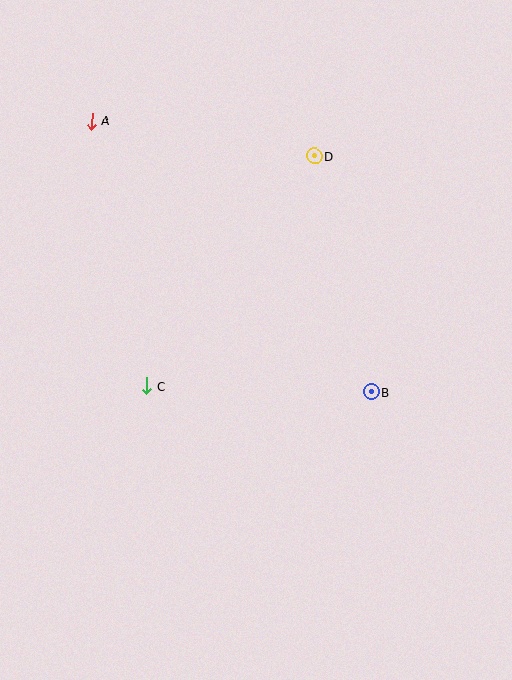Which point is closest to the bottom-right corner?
Point B is closest to the bottom-right corner.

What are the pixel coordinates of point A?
Point A is at (92, 121).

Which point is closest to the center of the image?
Point C at (147, 386) is closest to the center.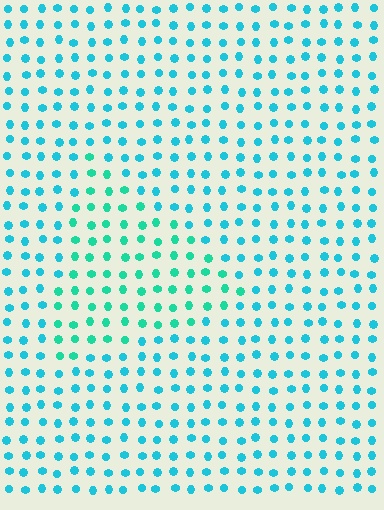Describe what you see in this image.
The image is filled with small cyan elements in a uniform arrangement. A triangle-shaped region is visible where the elements are tinted to a slightly different hue, forming a subtle color boundary.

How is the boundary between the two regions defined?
The boundary is defined purely by a slight shift in hue (about 25 degrees). Spacing, size, and orientation are identical on both sides.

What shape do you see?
I see a triangle.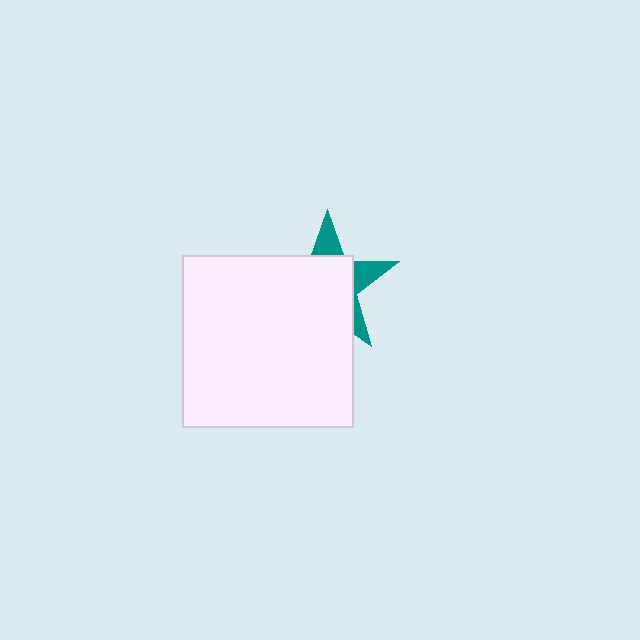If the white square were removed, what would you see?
You would see the complete teal star.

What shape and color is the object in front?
The object in front is a white square.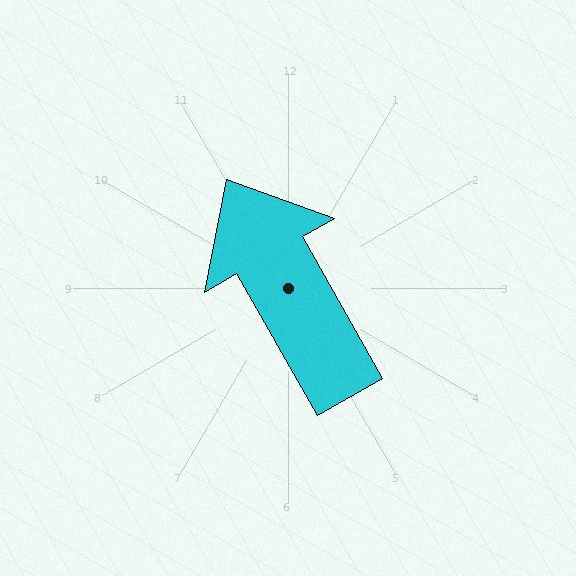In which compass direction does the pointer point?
Northwest.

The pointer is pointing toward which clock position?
Roughly 11 o'clock.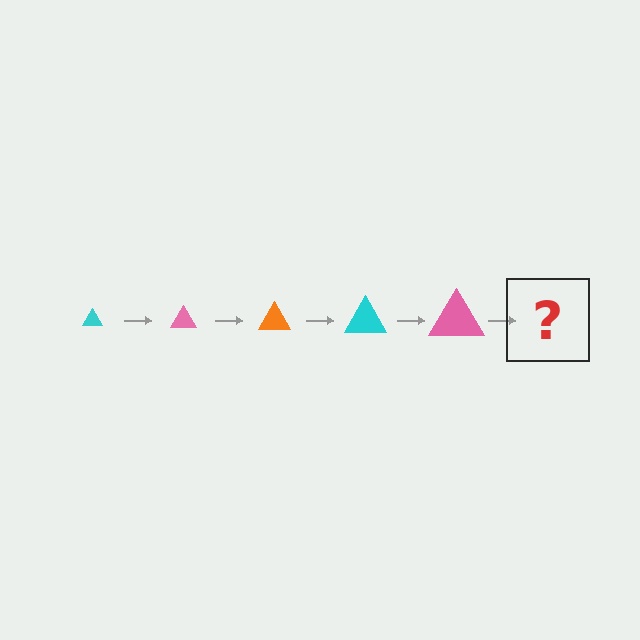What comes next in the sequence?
The next element should be an orange triangle, larger than the previous one.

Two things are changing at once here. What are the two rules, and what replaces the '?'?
The two rules are that the triangle grows larger each step and the color cycles through cyan, pink, and orange. The '?' should be an orange triangle, larger than the previous one.